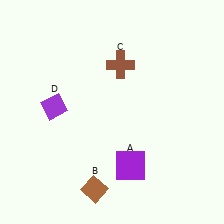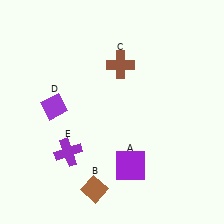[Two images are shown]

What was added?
A purple cross (E) was added in Image 2.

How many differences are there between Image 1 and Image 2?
There is 1 difference between the two images.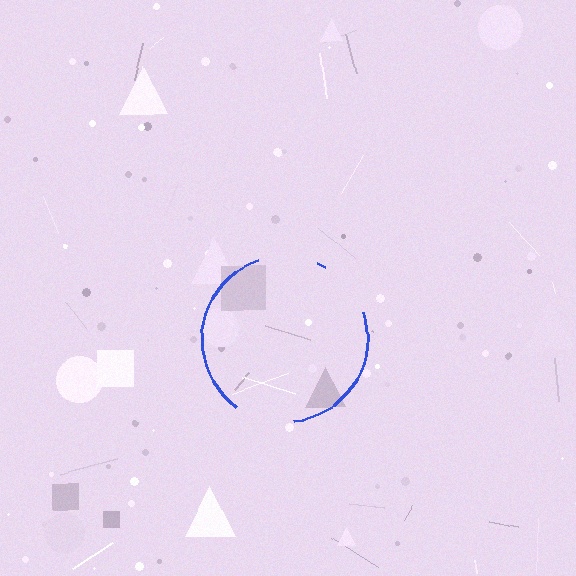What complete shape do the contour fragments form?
The contour fragments form a circle.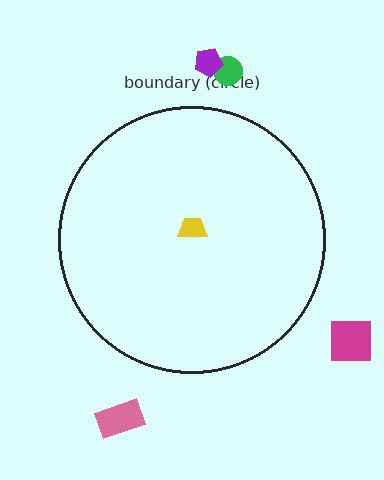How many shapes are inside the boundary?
1 inside, 4 outside.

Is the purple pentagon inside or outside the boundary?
Outside.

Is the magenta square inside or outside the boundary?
Outside.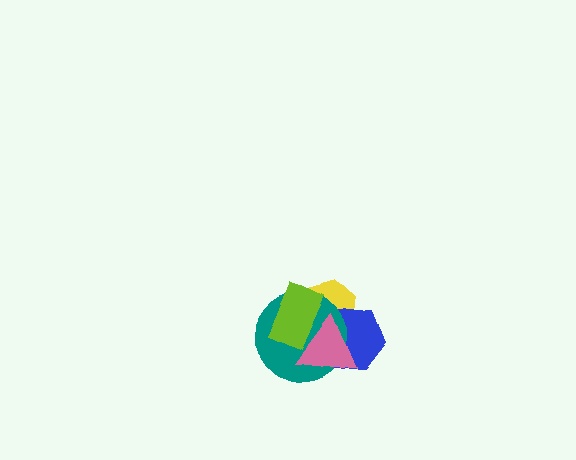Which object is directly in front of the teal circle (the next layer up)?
The lime rectangle is directly in front of the teal circle.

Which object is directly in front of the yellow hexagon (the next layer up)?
The blue hexagon is directly in front of the yellow hexagon.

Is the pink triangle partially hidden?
No, no other shape covers it.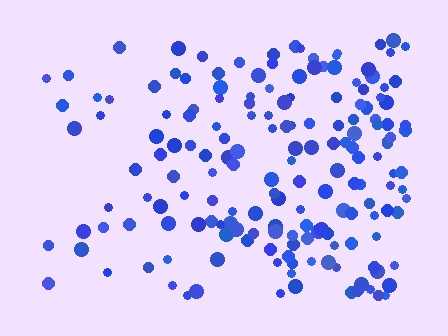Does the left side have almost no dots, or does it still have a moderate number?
Still a moderate number, just noticeably fewer than the right.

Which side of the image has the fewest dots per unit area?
The left.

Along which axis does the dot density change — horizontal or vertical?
Horizontal.